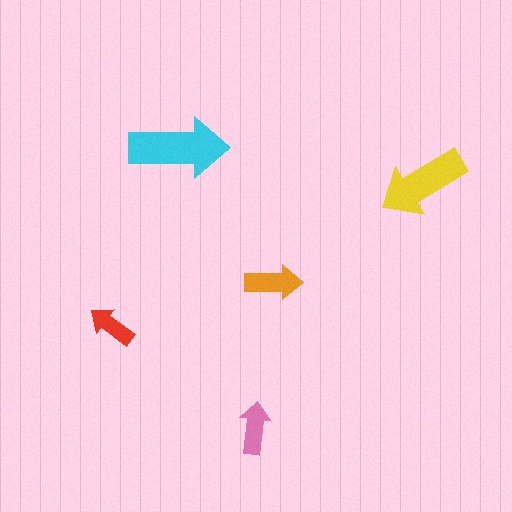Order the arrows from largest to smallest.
the cyan one, the yellow one, the orange one, the pink one, the red one.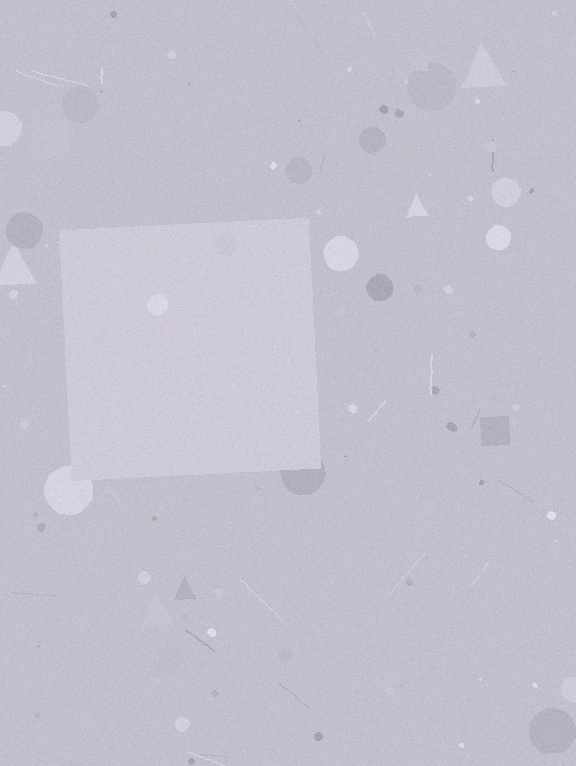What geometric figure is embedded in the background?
A square is embedded in the background.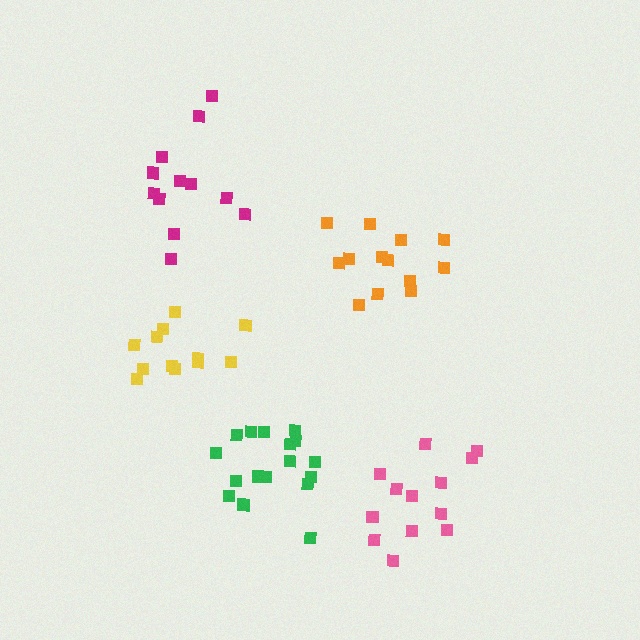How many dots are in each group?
Group 1: 17 dots, Group 2: 13 dots, Group 3: 13 dots, Group 4: 12 dots, Group 5: 12 dots (67 total).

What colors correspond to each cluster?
The clusters are colored: green, pink, orange, magenta, yellow.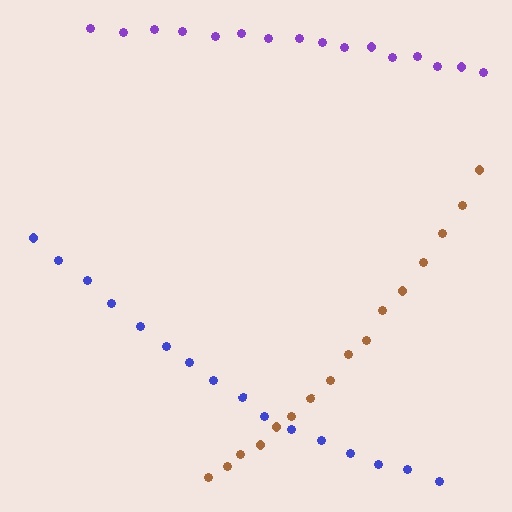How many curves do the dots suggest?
There are 3 distinct paths.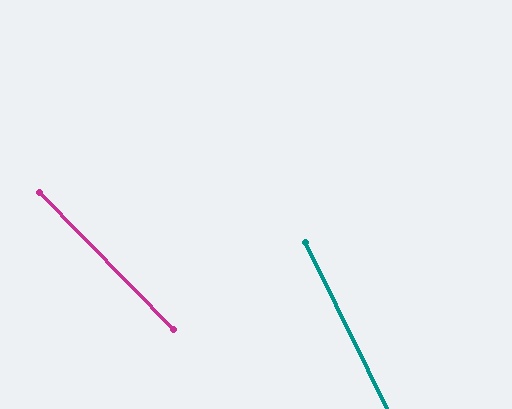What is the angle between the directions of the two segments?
Approximately 18 degrees.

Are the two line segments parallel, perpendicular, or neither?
Neither parallel nor perpendicular — they differ by about 18°.